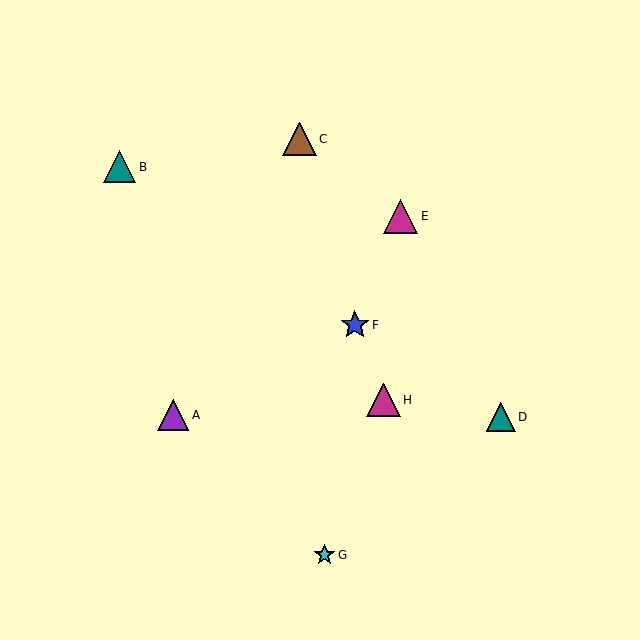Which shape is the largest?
The magenta triangle (labeled E) is the largest.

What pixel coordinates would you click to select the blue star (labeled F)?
Click at (355, 325) to select the blue star F.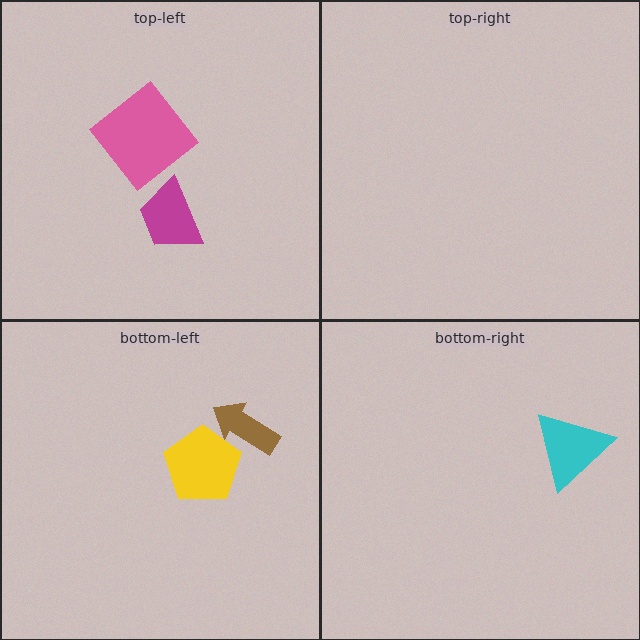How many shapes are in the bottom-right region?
1.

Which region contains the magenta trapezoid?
The top-left region.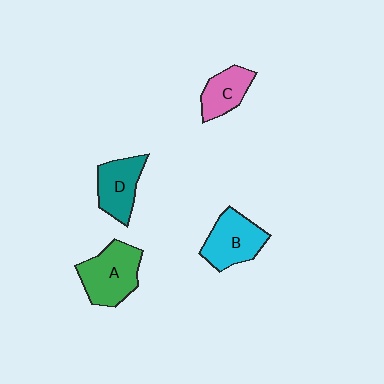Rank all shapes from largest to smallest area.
From largest to smallest: A (green), B (cyan), D (teal), C (pink).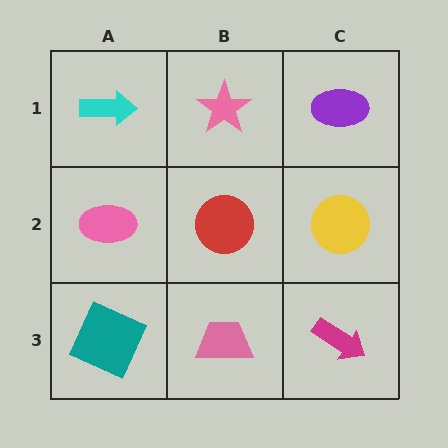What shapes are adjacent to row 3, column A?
A pink ellipse (row 2, column A), a pink trapezoid (row 3, column B).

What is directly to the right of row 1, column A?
A pink star.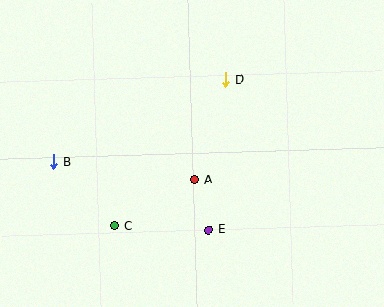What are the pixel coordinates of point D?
Point D is at (226, 80).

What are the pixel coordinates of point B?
Point B is at (54, 162).